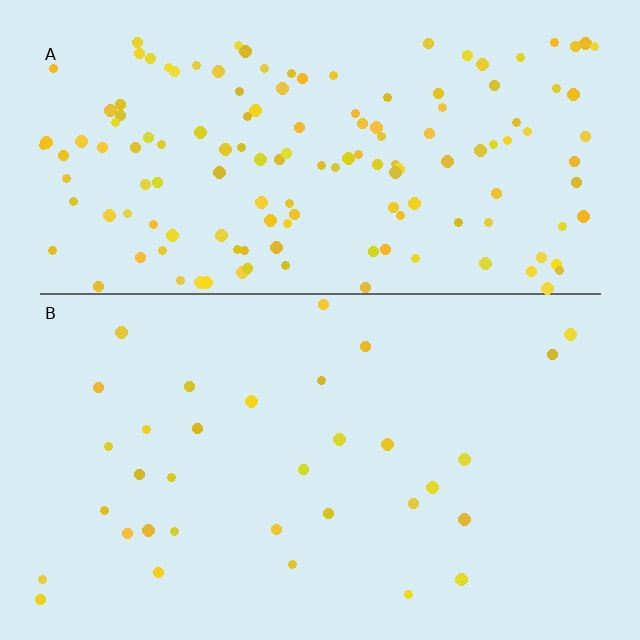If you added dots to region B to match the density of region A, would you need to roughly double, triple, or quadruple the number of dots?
Approximately quadruple.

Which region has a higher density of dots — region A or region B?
A (the top).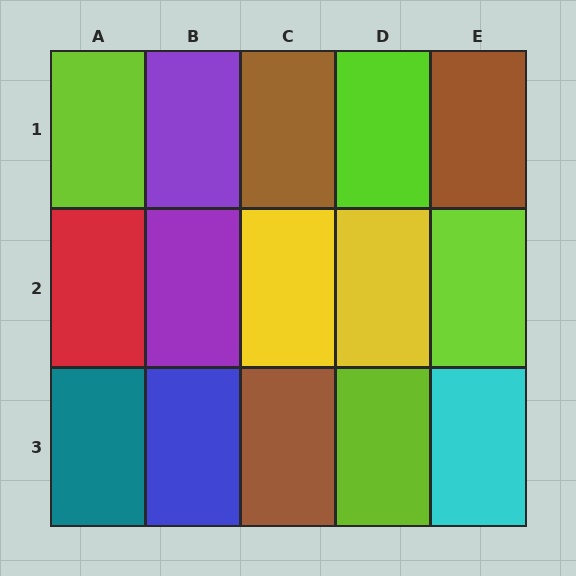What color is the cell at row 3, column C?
Brown.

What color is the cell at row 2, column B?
Purple.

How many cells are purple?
2 cells are purple.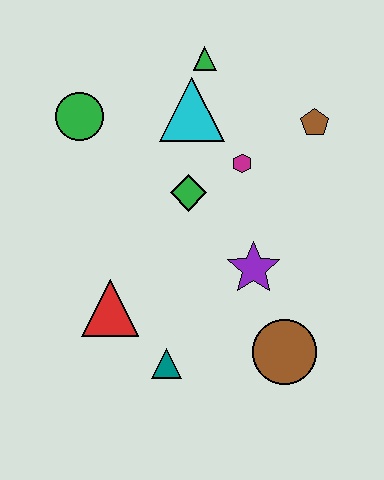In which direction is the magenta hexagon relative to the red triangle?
The magenta hexagon is above the red triangle.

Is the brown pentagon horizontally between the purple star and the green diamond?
No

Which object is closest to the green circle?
The cyan triangle is closest to the green circle.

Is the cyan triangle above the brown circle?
Yes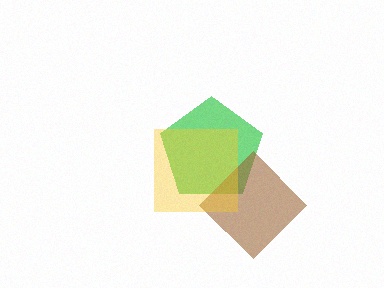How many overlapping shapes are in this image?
There are 3 overlapping shapes in the image.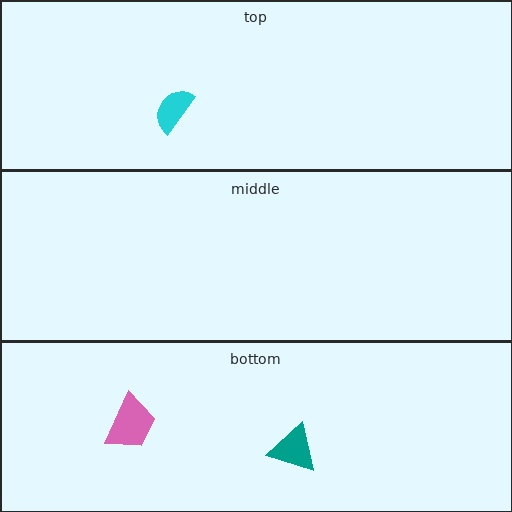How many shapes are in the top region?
1.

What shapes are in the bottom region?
The pink trapezoid, the teal triangle.